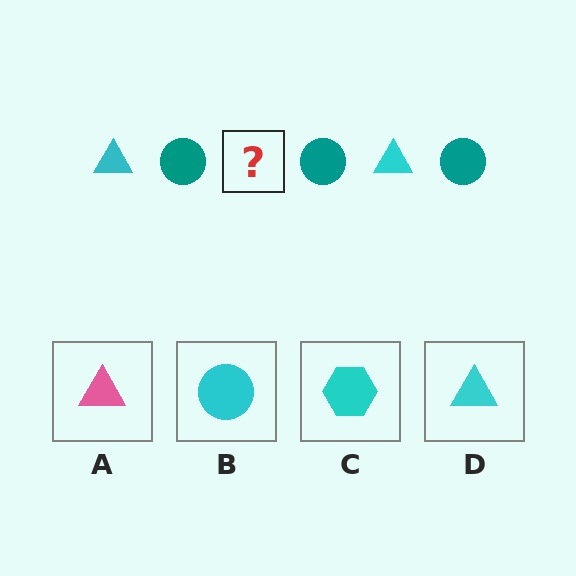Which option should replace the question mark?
Option D.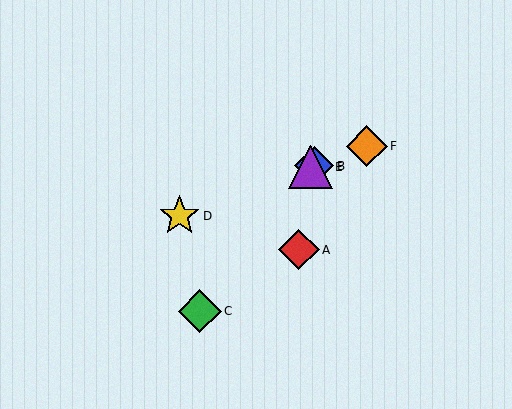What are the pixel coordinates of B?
Object B is at (314, 166).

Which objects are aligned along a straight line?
Objects B, D, E, F are aligned along a straight line.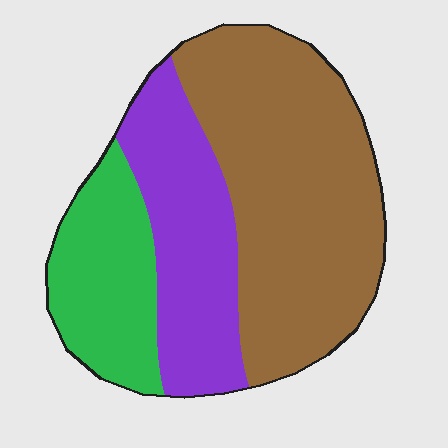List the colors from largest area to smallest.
From largest to smallest: brown, purple, green.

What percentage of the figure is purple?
Purple covers 27% of the figure.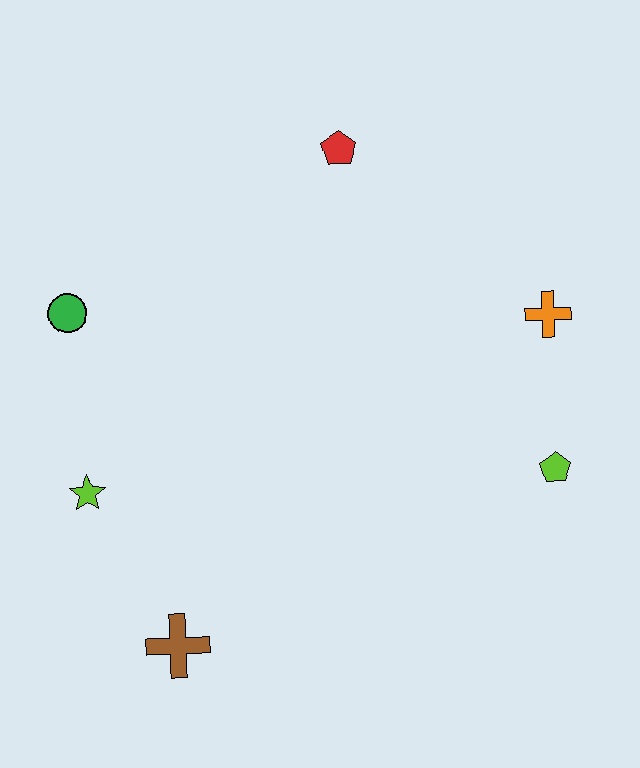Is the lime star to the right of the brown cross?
No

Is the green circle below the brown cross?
No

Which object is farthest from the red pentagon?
The brown cross is farthest from the red pentagon.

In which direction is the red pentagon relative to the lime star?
The red pentagon is above the lime star.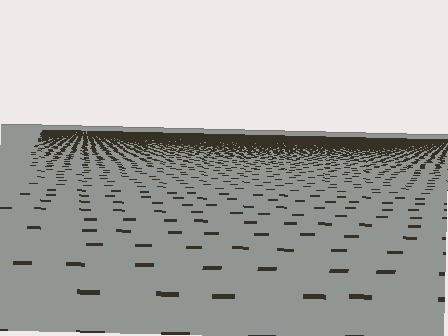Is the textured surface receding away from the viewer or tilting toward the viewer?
The surface is receding away from the viewer. Texture elements get smaller and denser toward the top.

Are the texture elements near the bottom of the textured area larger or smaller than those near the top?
Larger. Near the bottom, elements are closer to the viewer and appear at a bigger on-screen size.